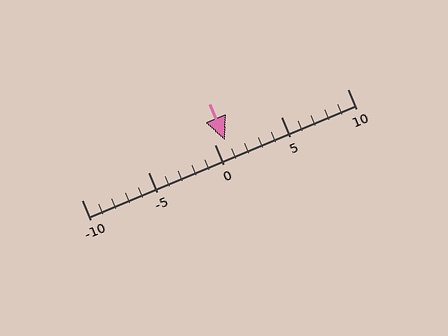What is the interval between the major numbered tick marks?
The major tick marks are spaced 5 units apart.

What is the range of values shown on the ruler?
The ruler shows values from -10 to 10.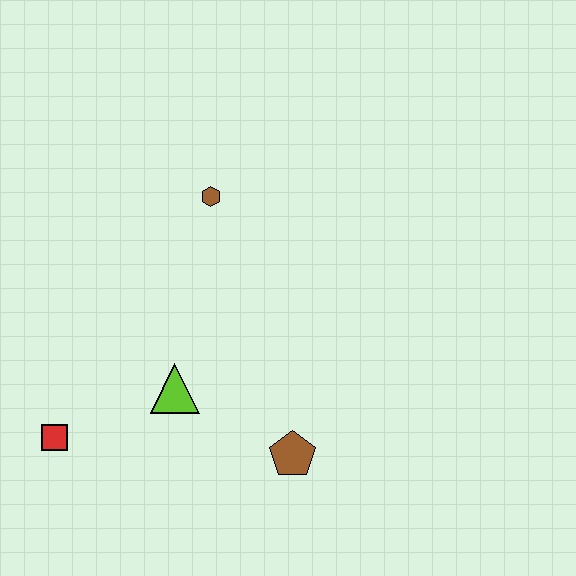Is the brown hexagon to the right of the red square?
Yes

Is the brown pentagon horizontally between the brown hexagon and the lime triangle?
No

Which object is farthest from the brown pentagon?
The brown hexagon is farthest from the brown pentagon.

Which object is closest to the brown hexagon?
The lime triangle is closest to the brown hexagon.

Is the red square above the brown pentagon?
Yes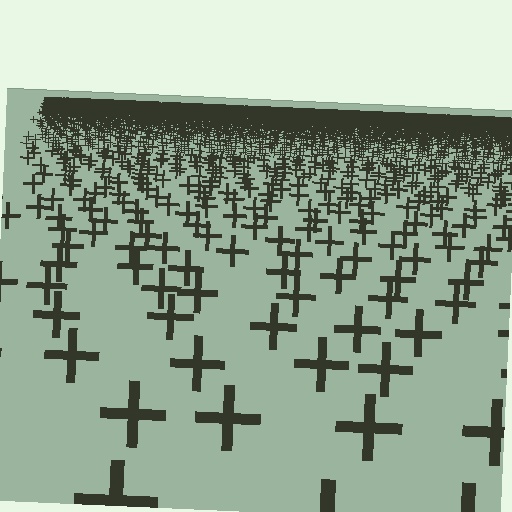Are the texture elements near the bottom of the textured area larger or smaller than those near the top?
Larger. Near the bottom, elements are closer to the viewer and appear at a bigger on-screen size.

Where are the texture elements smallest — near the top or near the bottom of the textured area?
Near the top.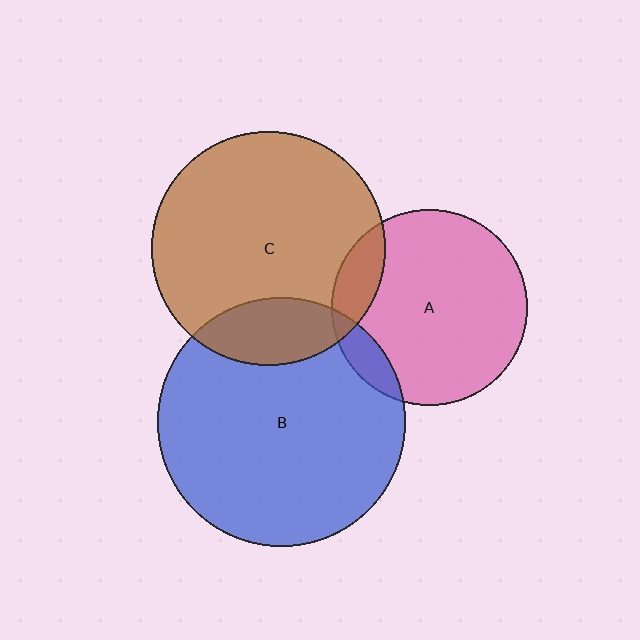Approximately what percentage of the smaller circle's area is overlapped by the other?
Approximately 15%.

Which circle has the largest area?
Circle B (blue).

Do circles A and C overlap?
Yes.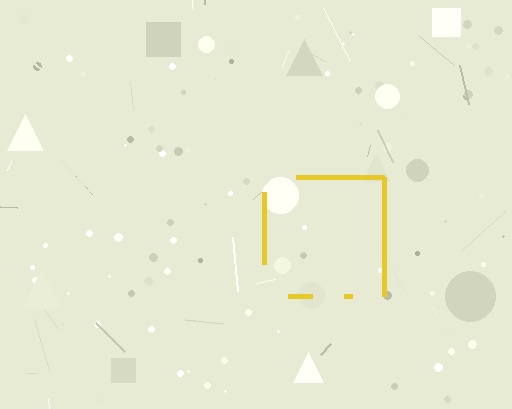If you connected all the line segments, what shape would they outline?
They would outline a square.